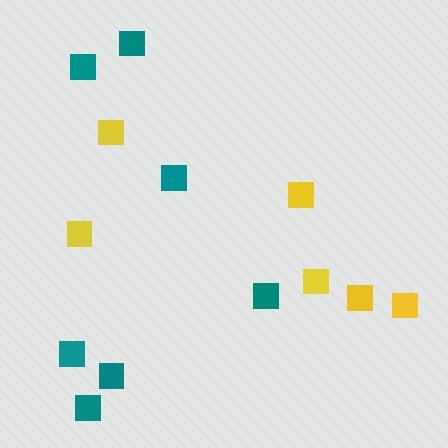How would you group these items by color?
There are 2 groups: one group of yellow squares (6) and one group of teal squares (7).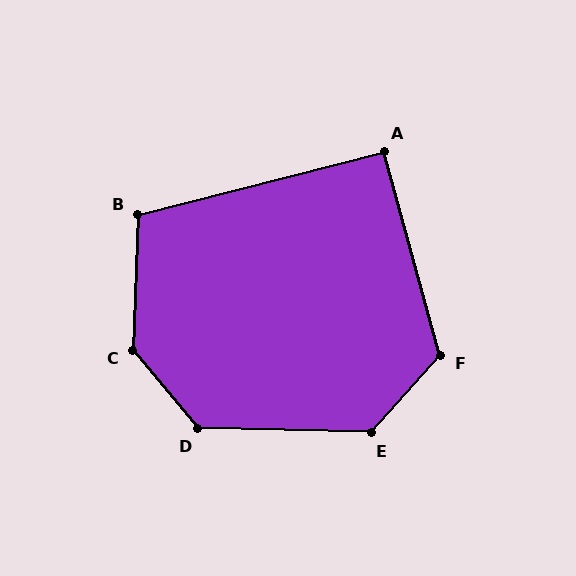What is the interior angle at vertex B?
Approximately 106 degrees (obtuse).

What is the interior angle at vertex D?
Approximately 131 degrees (obtuse).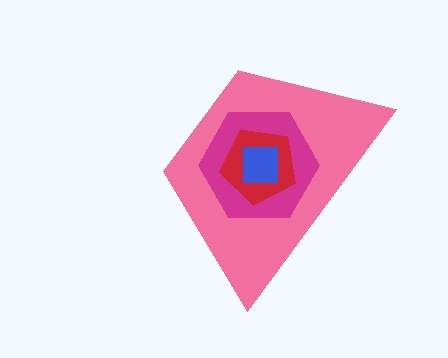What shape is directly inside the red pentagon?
The blue square.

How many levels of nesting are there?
4.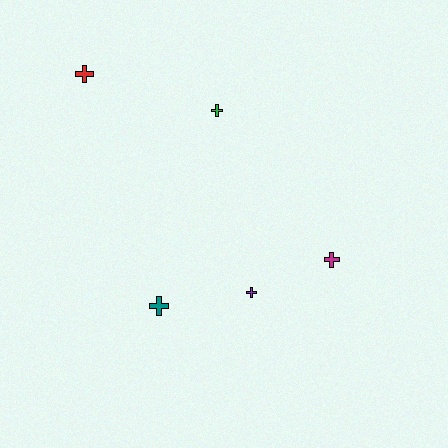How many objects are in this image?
There are 5 objects.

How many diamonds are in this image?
There are no diamonds.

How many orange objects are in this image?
There are no orange objects.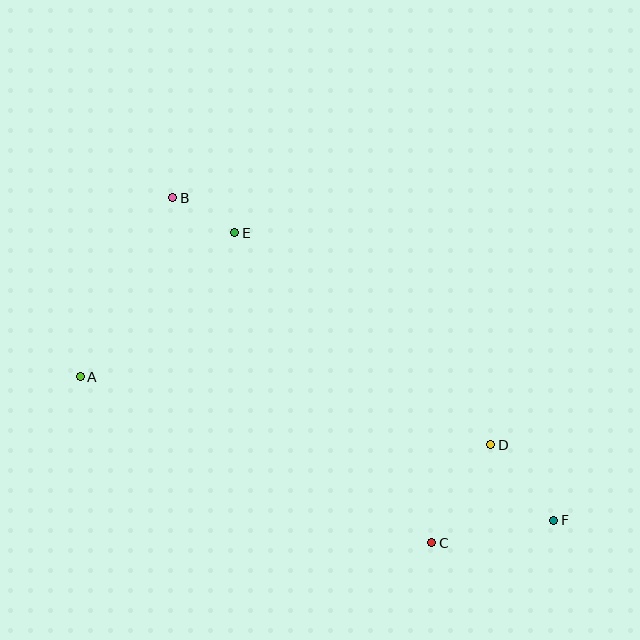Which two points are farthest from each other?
Points B and F are farthest from each other.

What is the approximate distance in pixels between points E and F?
The distance between E and F is approximately 430 pixels.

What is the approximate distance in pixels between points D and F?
The distance between D and F is approximately 98 pixels.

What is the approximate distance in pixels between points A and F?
The distance between A and F is approximately 494 pixels.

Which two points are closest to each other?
Points B and E are closest to each other.